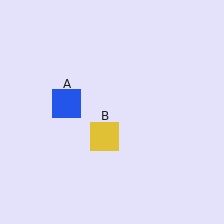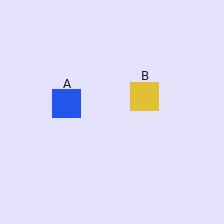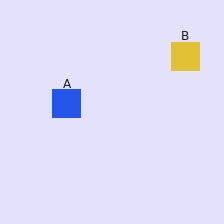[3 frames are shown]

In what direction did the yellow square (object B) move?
The yellow square (object B) moved up and to the right.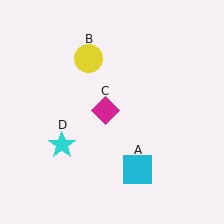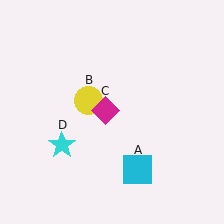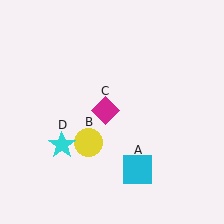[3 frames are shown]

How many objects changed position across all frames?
1 object changed position: yellow circle (object B).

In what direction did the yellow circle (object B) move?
The yellow circle (object B) moved down.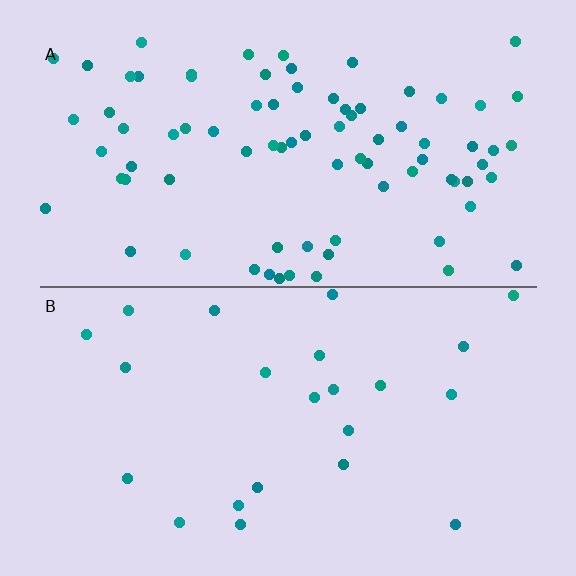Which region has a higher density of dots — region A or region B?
A (the top).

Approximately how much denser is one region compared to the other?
Approximately 3.6× — region A over region B.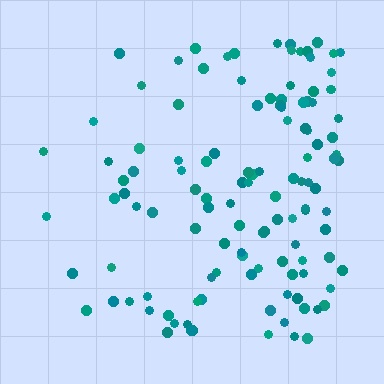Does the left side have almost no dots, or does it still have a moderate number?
Still a moderate number, just noticeably fewer than the right.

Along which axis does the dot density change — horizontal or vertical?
Horizontal.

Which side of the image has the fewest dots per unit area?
The left.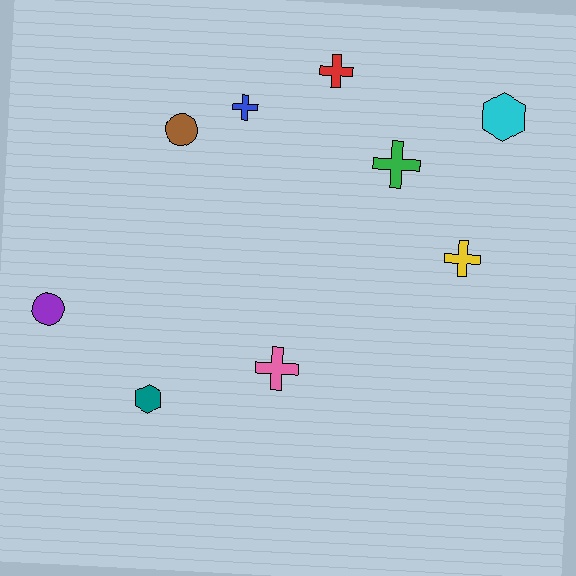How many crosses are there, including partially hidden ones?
There are 5 crosses.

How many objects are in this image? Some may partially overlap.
There are 9 objects.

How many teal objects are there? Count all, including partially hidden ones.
There is 1 teal object.